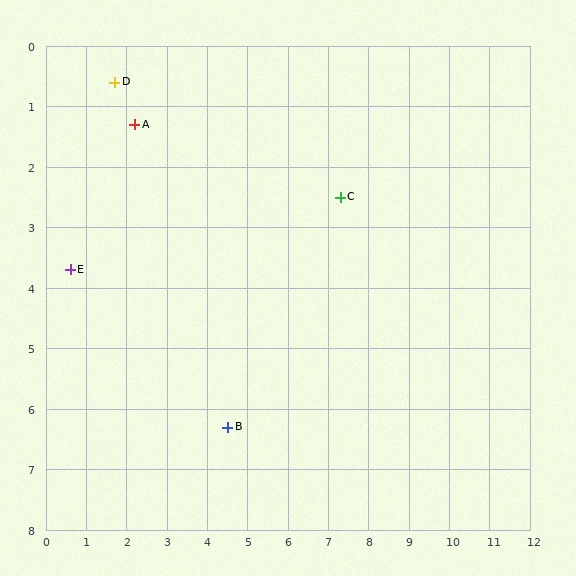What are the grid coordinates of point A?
Point A is at approximately (2.2, 1.3).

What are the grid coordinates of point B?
Point B is at approximately (4.5, 6.3).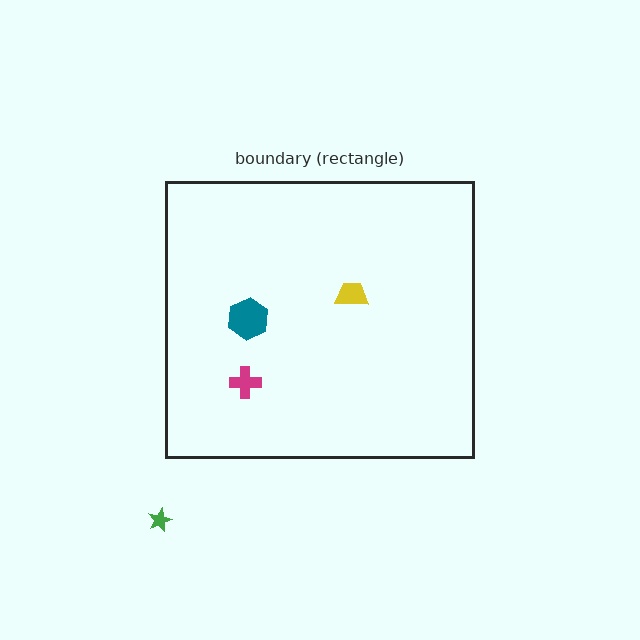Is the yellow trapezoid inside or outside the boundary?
Inside.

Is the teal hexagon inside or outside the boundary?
Inside.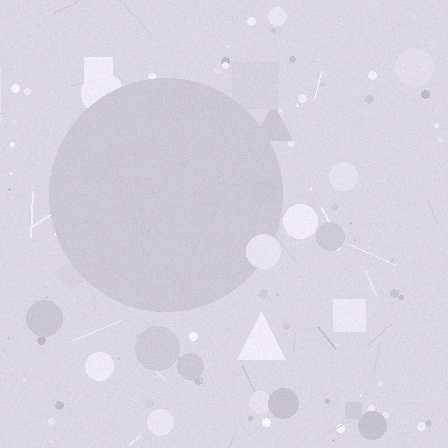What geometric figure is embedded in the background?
A circle is embedded in the background.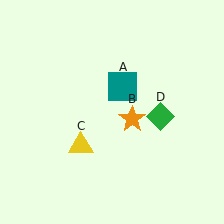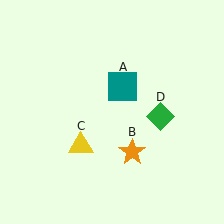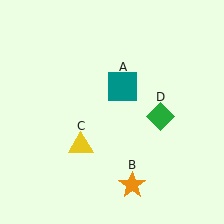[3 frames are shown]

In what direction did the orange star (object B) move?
The orange star (object B) moved down.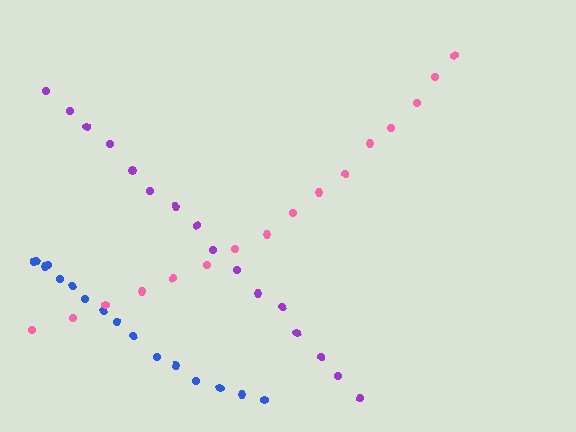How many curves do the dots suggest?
There are 3 distinct paths.